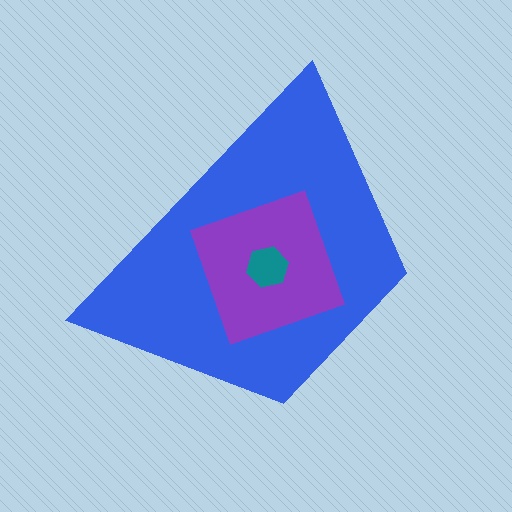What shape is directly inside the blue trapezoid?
The purple diamond.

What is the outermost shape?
The blue trapezoid.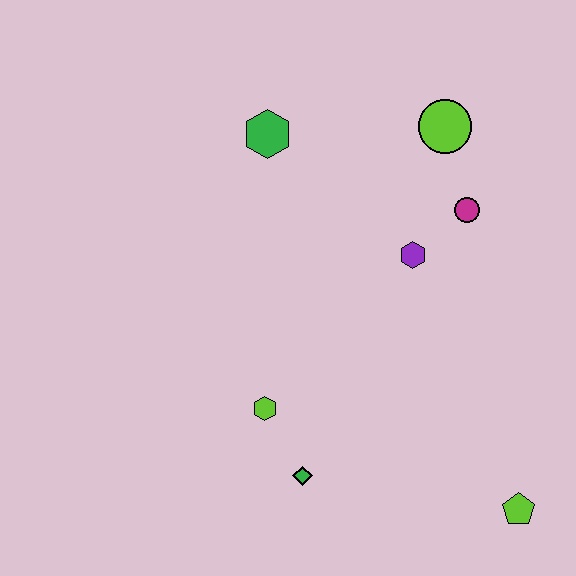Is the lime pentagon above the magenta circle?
No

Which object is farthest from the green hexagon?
The lime pentagon is farthest from the green hexagon.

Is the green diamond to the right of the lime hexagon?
Yes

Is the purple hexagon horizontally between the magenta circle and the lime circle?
No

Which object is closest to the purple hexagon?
The magenta circle is closest to the purple hexagon.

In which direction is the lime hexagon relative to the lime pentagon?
The lime hexagon is to the left of the lime pentagon.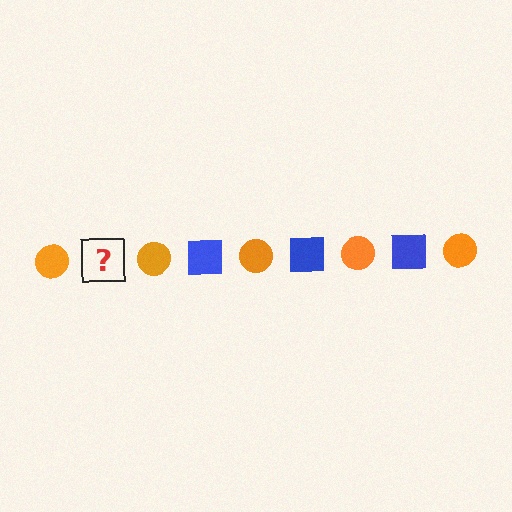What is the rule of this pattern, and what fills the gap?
The rule is that the pattern alternates between orange circle and blue square. The gap should be filled with a blue square.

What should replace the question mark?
The question mark should be replaced with a blue square.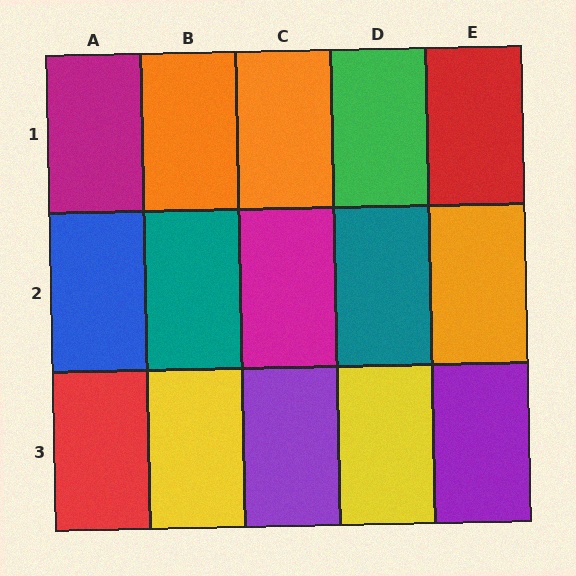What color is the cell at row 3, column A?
Red.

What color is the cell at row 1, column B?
Orange.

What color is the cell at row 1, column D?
Green.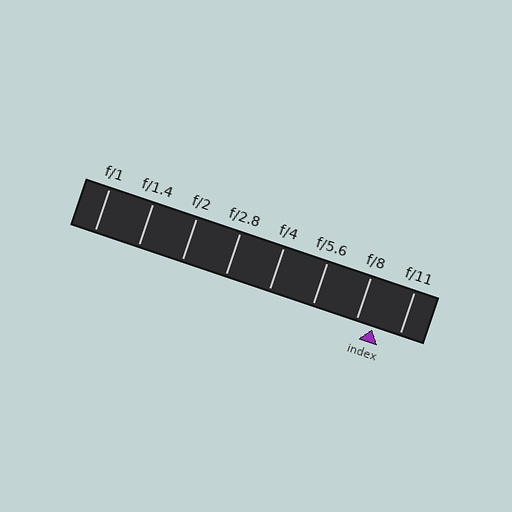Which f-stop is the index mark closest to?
The index mark is closest to f/8.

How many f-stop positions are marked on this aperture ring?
There are 8 f-stop positions marked.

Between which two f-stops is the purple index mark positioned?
The index mark is between f/8 and f/11.